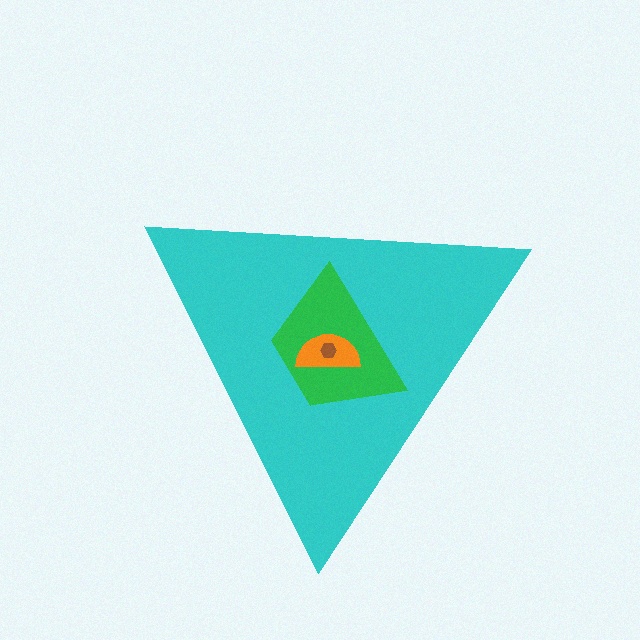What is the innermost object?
The brown hexagon.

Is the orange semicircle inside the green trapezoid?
Yes.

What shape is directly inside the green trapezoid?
The orange semicircle.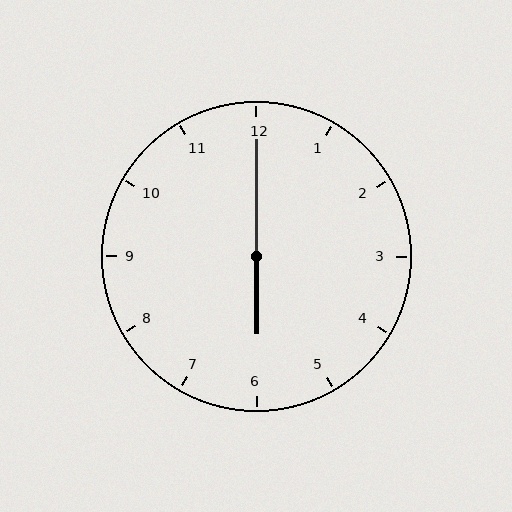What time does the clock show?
6:00.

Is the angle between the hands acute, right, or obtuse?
It is obtuse.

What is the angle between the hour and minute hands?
Approximately 180 degrees.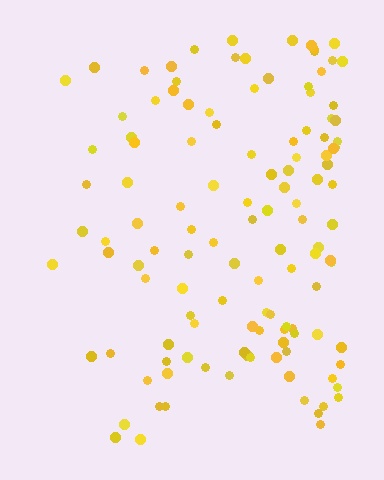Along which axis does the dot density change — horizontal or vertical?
Horizontal.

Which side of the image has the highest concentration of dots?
The right.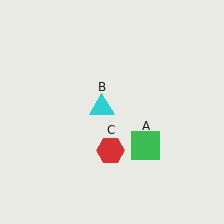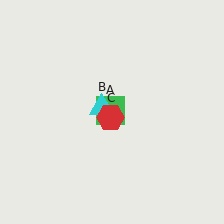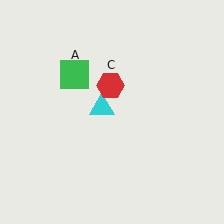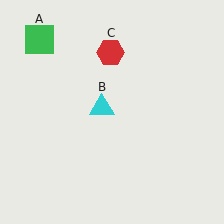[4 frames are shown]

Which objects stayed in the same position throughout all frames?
Cyan triangle (object B) remained stationary.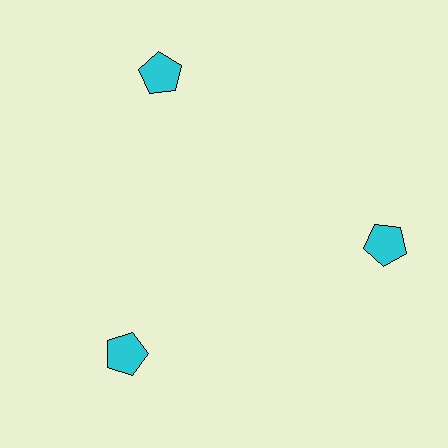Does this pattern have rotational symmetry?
Yes, this pattern has 3-fold rotational symmetry. It looks the same after rotating 120 degrees around the center.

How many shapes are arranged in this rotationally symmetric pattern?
There are 3 shapes, arranged in 3 groups of 1.